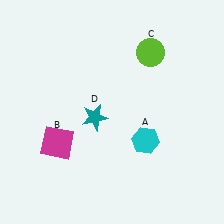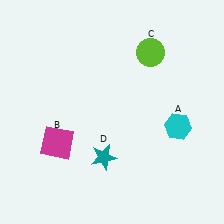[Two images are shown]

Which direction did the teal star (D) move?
The teal star (D) moved down.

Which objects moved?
The objects that moved are: the cyan hexagon (A), the teal star (D).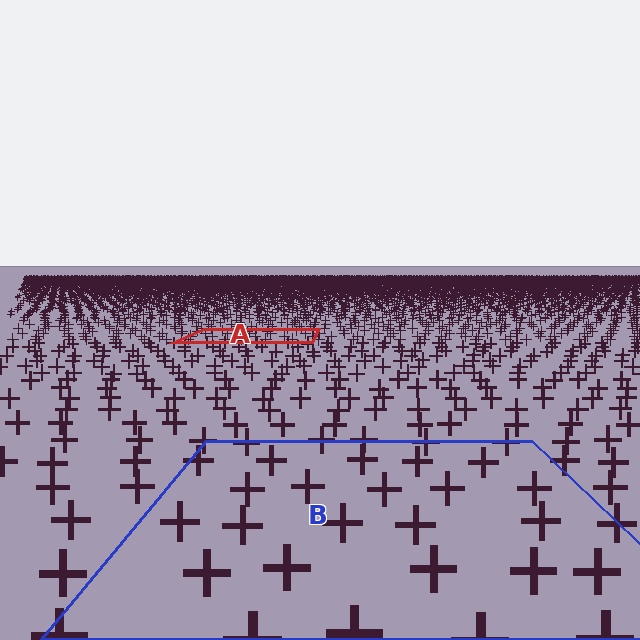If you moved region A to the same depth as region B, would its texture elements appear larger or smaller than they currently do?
They would appear larger. At a closer depth, the same texture elements are projected at a bigger on-screen size.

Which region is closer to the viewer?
Region B is closer. The texture elements there are larger and more spread out.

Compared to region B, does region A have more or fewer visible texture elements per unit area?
Region A has more texture elements per unit area — they are packed more densely because it is farther away.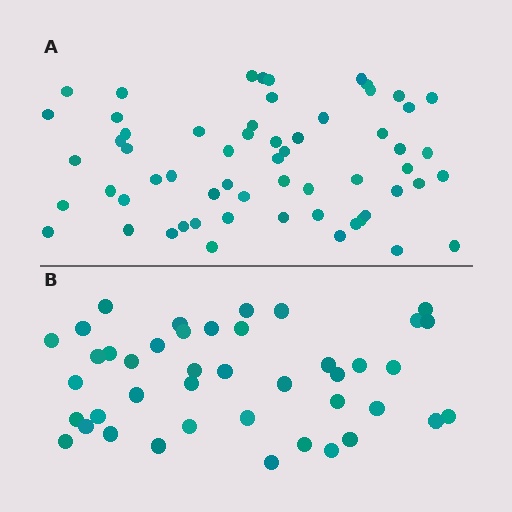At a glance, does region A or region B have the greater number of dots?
Region A (the top region) has more dots.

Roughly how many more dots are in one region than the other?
Region A has approximately 20 more dots than region B.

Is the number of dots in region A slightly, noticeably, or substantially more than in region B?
Region A has noticeably more, but not dramatically so. The ratio is roughly 1.4 to 1.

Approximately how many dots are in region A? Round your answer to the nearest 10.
About 60 dots.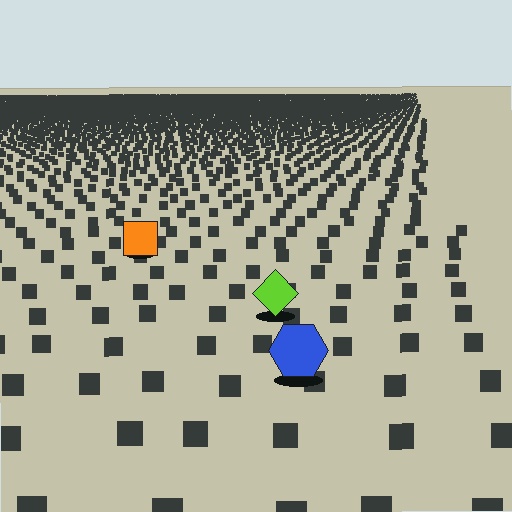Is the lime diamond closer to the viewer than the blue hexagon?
No. The blue hexagon is closer — you can tell from the texture gradient: the ground texture is coarser near it.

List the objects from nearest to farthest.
From nearest to farthest: the blue hexagon, the lime diamond, the orange square.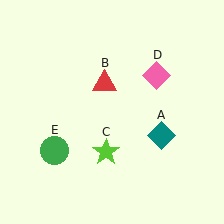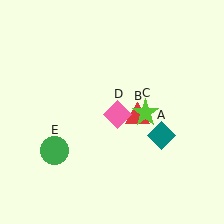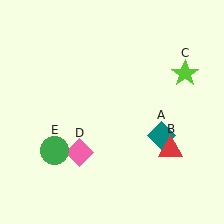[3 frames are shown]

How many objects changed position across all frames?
3 objects changed position: red triangle (object B), lime star (object C), pink diamond (object D).